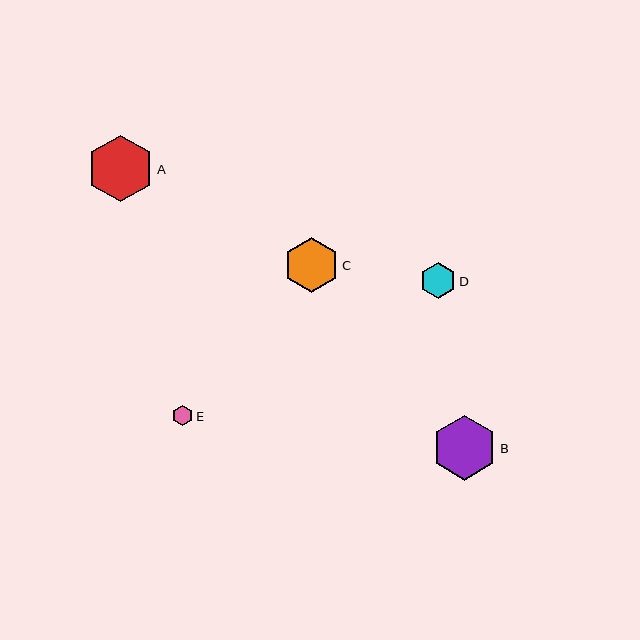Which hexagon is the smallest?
Hexagon E is the smallest with a size of approximately 20 pixels.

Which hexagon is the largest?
Hexagon A is the largest with a size of approximately 67 pixels.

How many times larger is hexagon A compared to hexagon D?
Hexagon A is approximately 1.9 times the size of hexagon D.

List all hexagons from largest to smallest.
From largest to smallest: A, B, C, D, E.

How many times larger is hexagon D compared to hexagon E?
Hexagon D is approximately 1.7 times the size of hexagon E.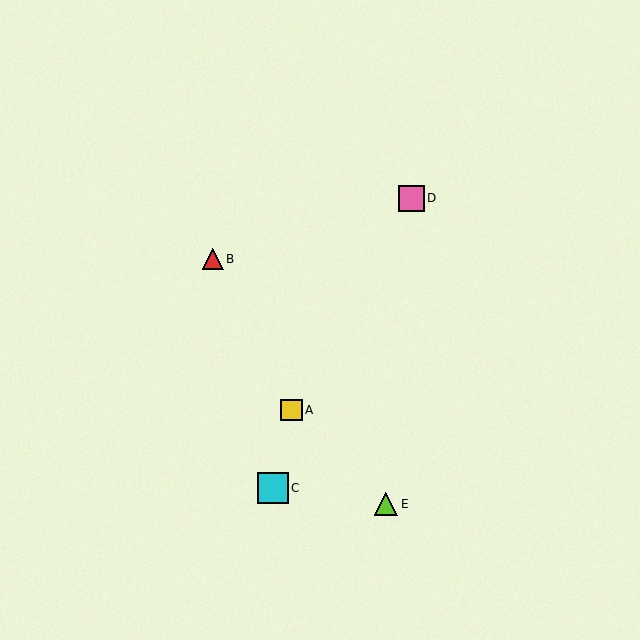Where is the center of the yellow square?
The center of the yellow square is at (292, 410).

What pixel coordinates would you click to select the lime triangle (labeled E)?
Click at (386, 504) to select the lime triangle E.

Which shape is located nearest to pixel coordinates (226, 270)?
The red triangle (labeled B) at (213, 259) is nearest to that location.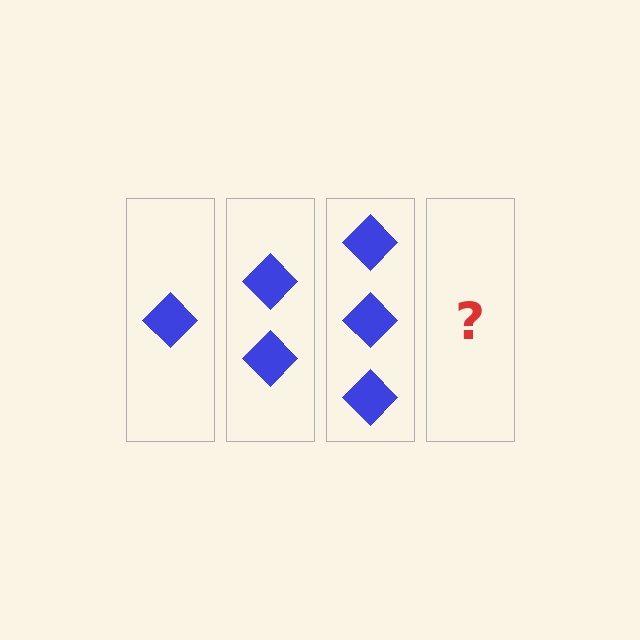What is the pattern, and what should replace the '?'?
The pattern is that each step adds one more diamond. The '?' should be 4 diamonds.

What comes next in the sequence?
The next element should be 4 diamonds.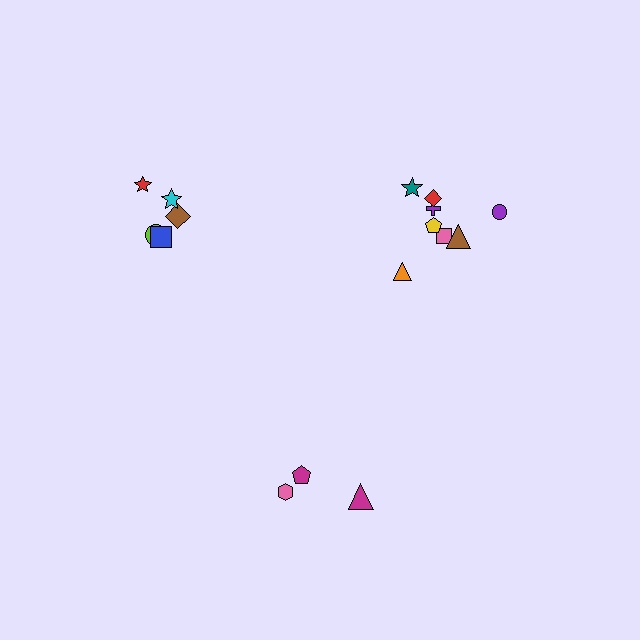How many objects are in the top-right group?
There are 8 objects.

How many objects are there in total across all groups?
There are 16 objects.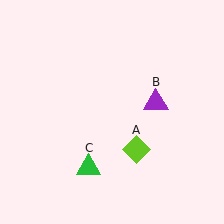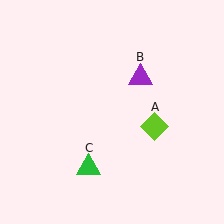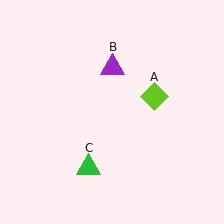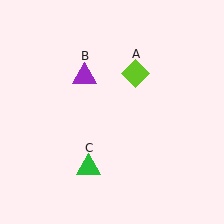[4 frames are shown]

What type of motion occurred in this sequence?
The lime diamond (object A), purple triangle (object B) rotated counterclockwise around the center of the scene.